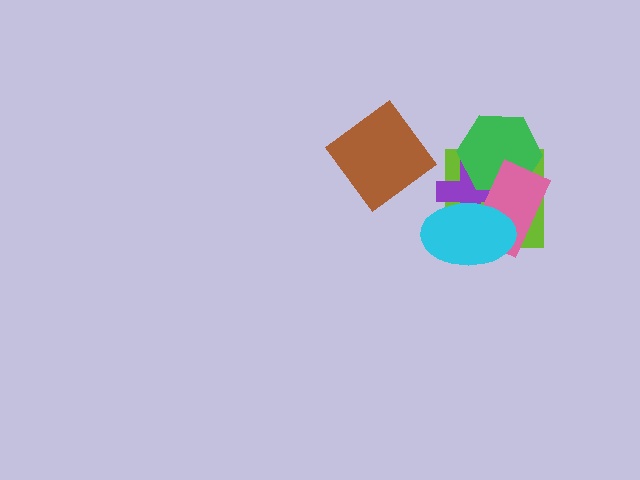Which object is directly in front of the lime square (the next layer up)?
The purple cross is directly in front of the lime square.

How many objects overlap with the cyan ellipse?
3 objects overlap with the cyan ellipse.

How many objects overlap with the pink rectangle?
4 objects overlap with the pink rectangle.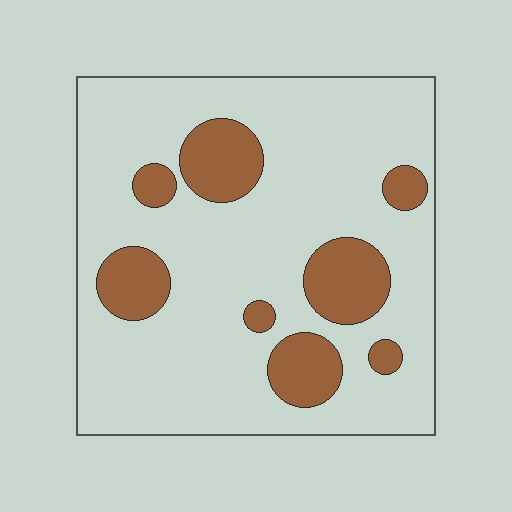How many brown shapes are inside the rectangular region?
8.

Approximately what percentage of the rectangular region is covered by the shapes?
Approximately 20%.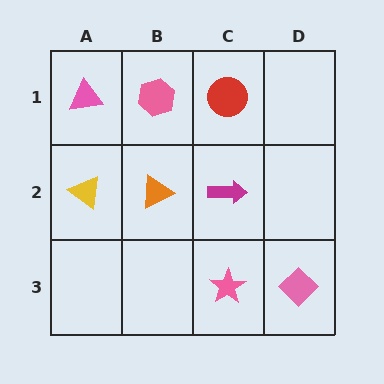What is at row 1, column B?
A pink hexagon.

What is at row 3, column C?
A pink star.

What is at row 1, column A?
A pink triangle.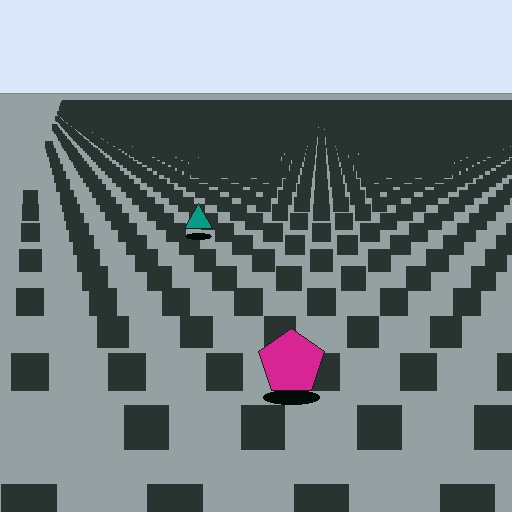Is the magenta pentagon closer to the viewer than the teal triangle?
Yes. The magenta pentagon is closer — you can tell from the texture gradient: the ground texture is coarser near it.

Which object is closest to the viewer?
The magenta pentagon is closest. The texture marks near it are larger and more spread out.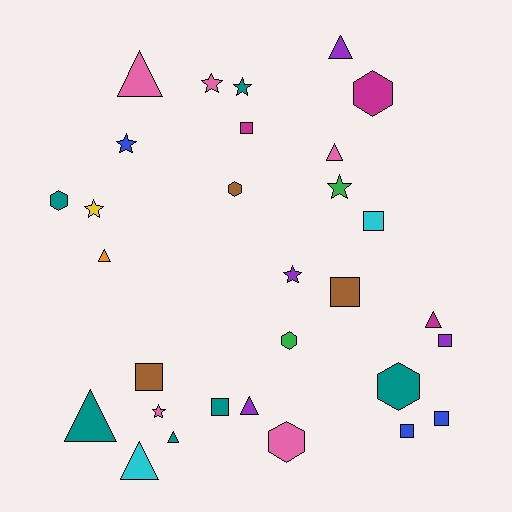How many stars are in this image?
There are 7 stars.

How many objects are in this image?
There are 30 objects.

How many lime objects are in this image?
There are no lime objects.